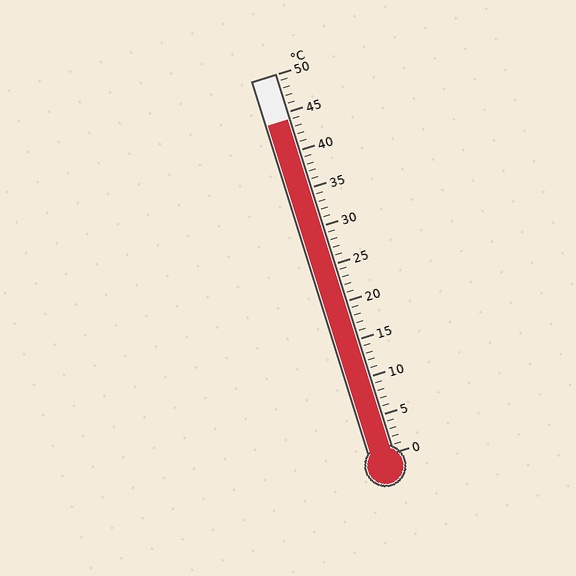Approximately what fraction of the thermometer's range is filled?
The thermometer is filled to approximately 90% of its range.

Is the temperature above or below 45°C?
The temperature is below 45°C.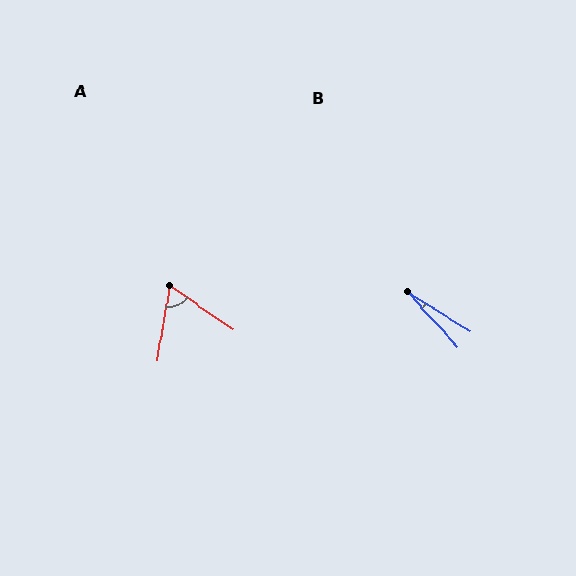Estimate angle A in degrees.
Approximately 65 degrees.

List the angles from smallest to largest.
B (16°), A (65°).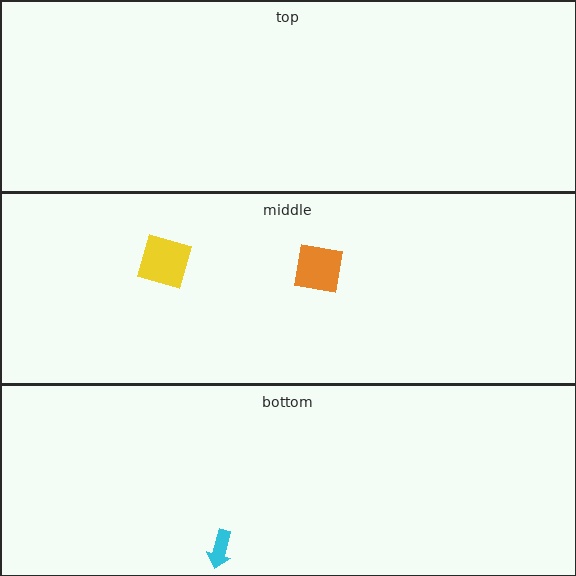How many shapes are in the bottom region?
1.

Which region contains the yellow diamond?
The middle region.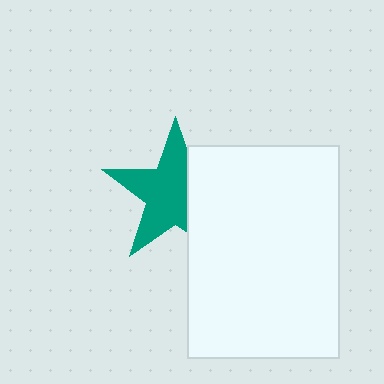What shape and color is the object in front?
The object in front is a white rectangle.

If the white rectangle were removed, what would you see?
You would see the complete teal star.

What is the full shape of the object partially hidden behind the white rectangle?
The partially hidden object is a teal star.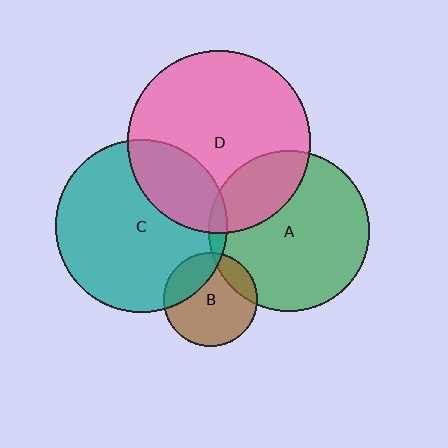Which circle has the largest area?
Circle D (pink).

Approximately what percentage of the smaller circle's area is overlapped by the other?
Approximately 25%.